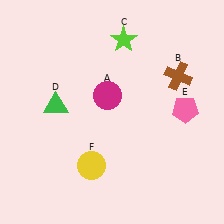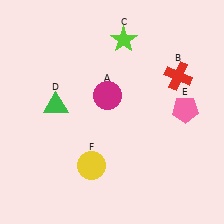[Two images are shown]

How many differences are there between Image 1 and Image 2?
There is 1 difference between the two images.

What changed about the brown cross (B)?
In Image 1, B is brown. In Image 2, it changed to red.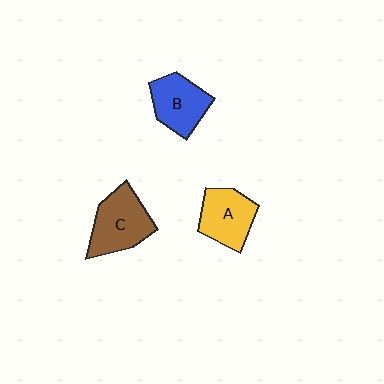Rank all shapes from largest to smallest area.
From largest to smallest: C (brown), A (yellow), B (blue).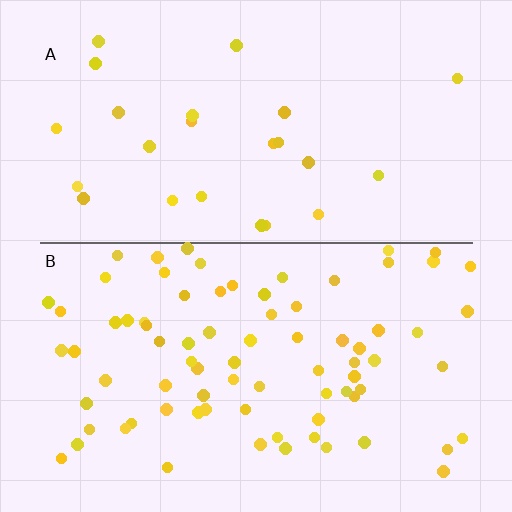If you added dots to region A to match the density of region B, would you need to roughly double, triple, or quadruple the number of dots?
Approximately triple.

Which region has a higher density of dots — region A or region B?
B (the bottom).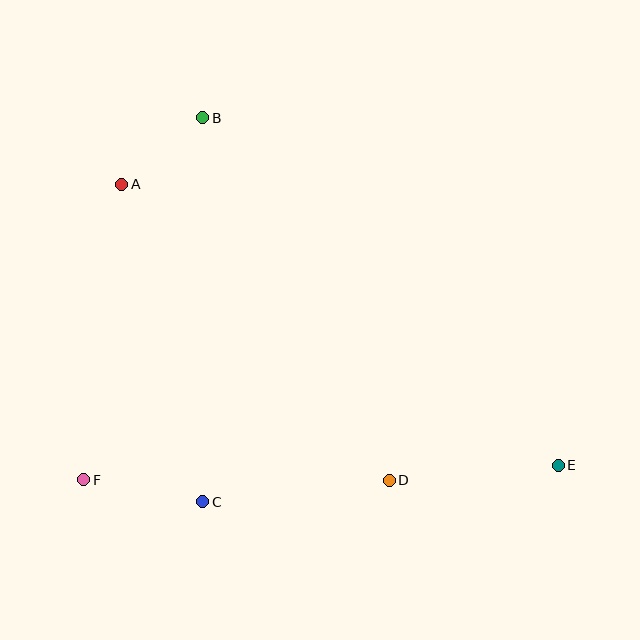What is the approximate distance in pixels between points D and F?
The distance between D and F is approximately 306 pixels.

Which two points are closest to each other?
Points A and B are closest to each other.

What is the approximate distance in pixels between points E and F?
The distance between E and F is approximately 475 pixels.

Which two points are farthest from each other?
Points A and E are farthest from each other.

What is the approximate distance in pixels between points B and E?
The distance between B and E is approximately 497 pixels.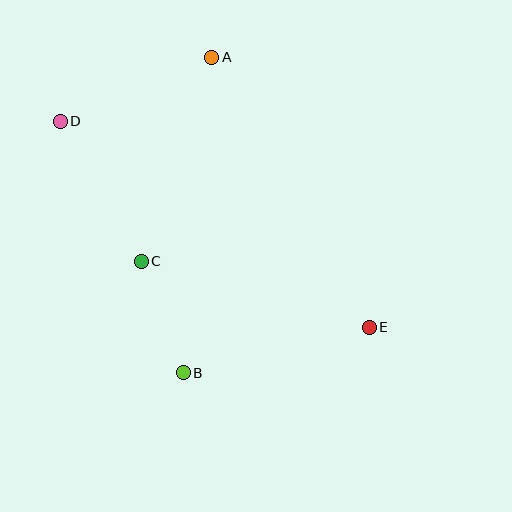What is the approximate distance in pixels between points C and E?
The distance between C and E is approximately 237 pixels.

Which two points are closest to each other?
Points B and C are closest to each other.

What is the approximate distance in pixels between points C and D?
The distance between C and D is approximately 162 pixels.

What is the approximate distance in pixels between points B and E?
The distance between B and E is approximately 191 pixels.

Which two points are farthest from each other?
Points D and E are farthest from each other.